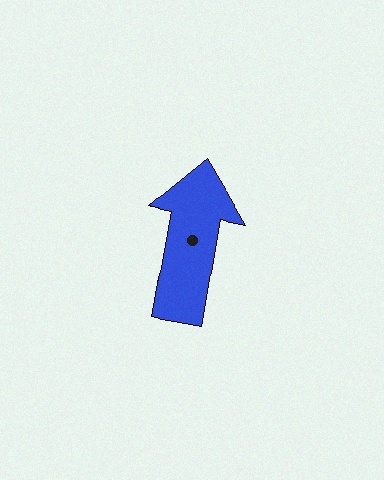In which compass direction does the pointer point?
North.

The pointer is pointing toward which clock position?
Roughly 12 o'clock.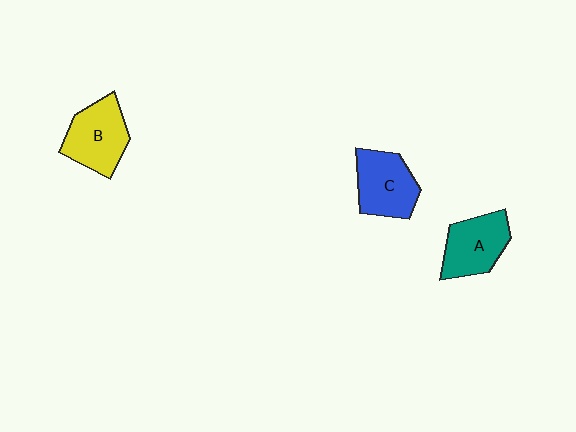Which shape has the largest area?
Shape B (yellow).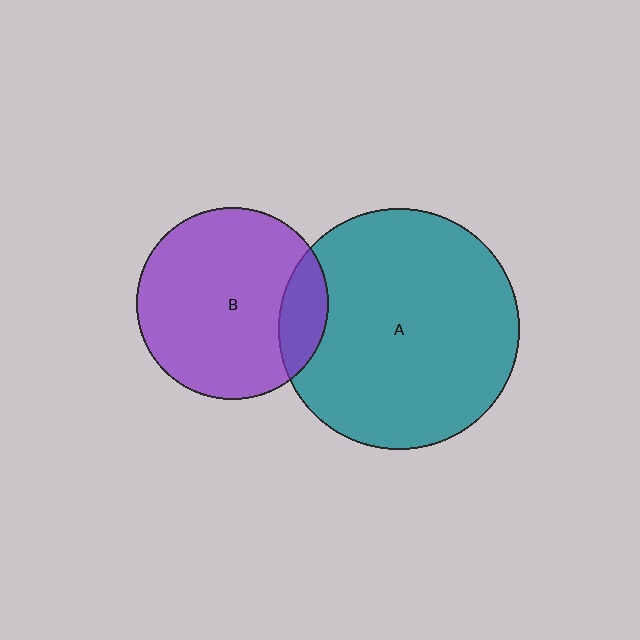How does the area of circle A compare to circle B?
Approximately 1.6 times.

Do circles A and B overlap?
Yes.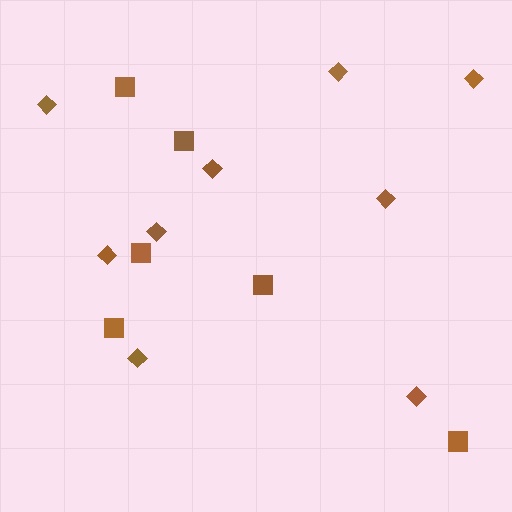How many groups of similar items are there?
There are 2 groups: one group of squares (6) and one group of diamonds (9).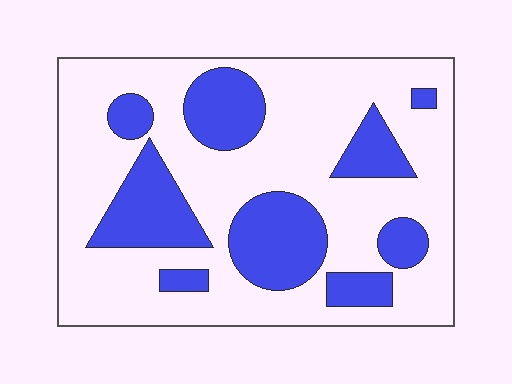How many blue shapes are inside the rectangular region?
9.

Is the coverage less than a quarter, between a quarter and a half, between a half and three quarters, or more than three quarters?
Between a quarter and a half.